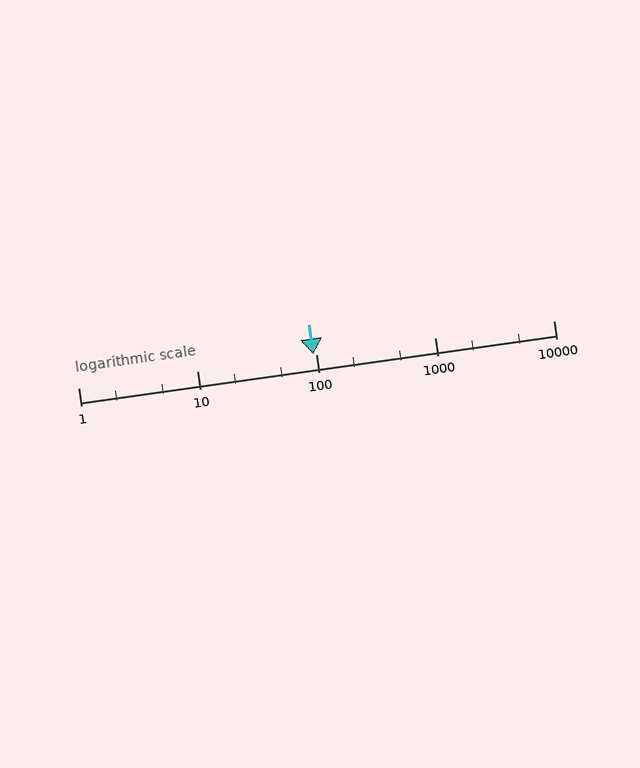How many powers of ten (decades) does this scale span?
The scale spans 4 decades, from 1 to 10000.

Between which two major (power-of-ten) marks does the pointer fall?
The pointer is between 10 and 100.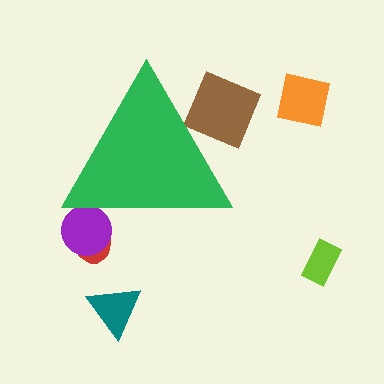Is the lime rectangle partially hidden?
No, the lime rectangle is fully visible.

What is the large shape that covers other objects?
A green triangle.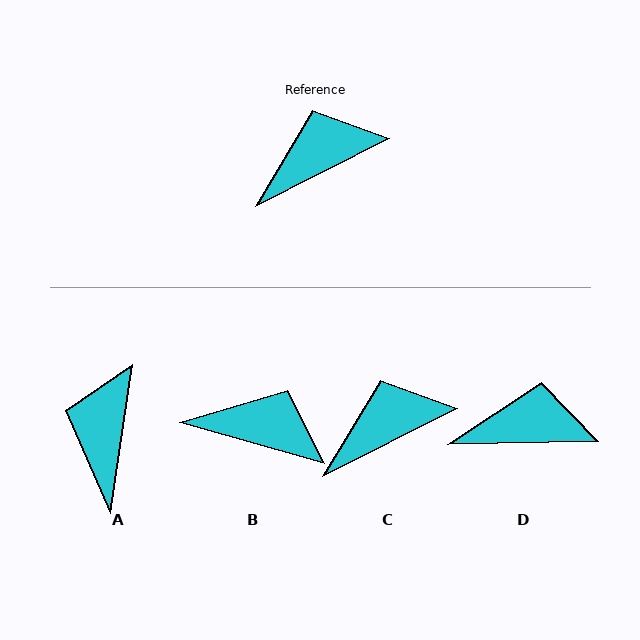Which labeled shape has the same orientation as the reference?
C.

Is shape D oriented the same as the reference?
No, it is off by about 26 degrees.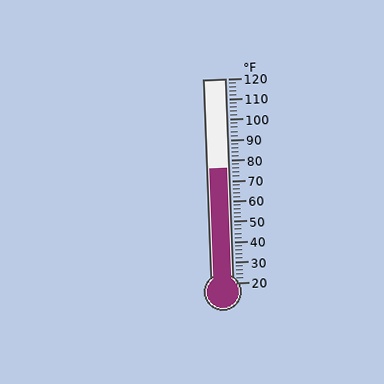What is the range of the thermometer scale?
The thermometer scale ranges from 20°F to 120°F.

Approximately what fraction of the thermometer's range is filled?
The thermometer is filled to approximately 55% of its range.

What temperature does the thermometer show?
The thermometer shows approximately 76°F.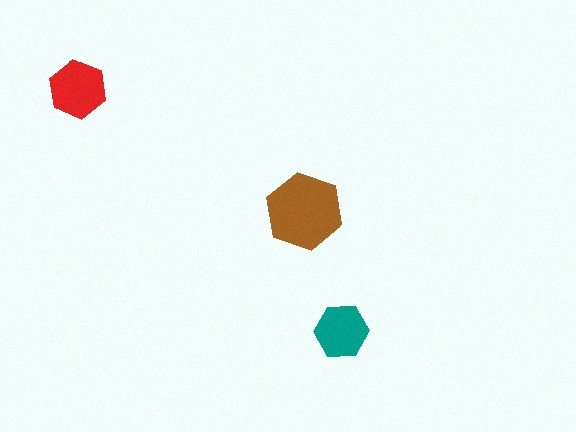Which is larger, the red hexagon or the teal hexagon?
The red one.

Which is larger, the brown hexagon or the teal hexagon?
The brown one.